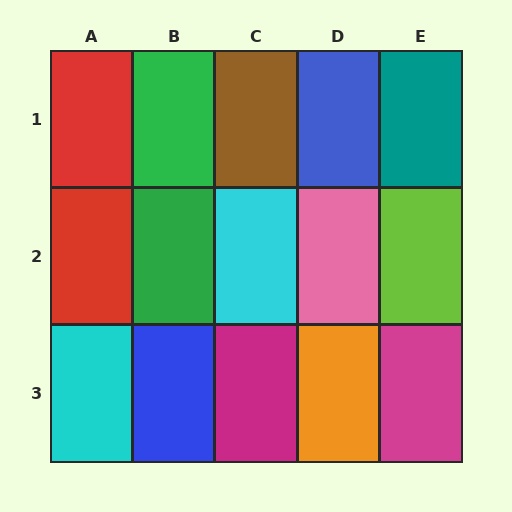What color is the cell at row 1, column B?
Green.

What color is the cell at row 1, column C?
Brown.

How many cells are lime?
1 cell is lime.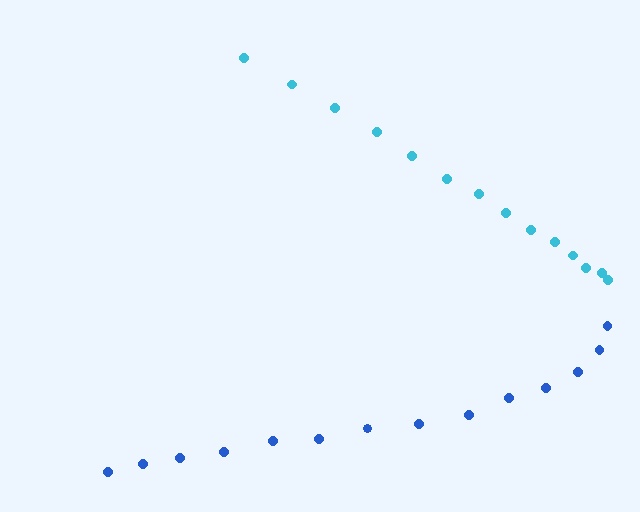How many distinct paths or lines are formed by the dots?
There are 2 distinct paths.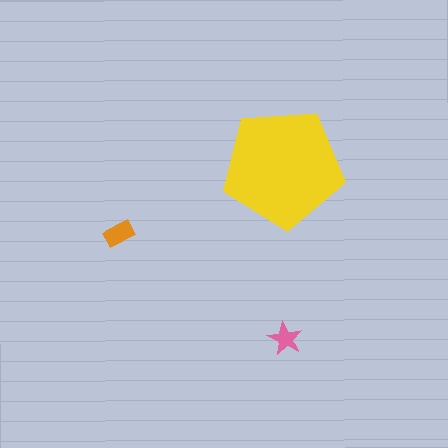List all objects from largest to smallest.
The yellow pentagon, the orange rectangle, the pink star.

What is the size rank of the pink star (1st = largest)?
3rd.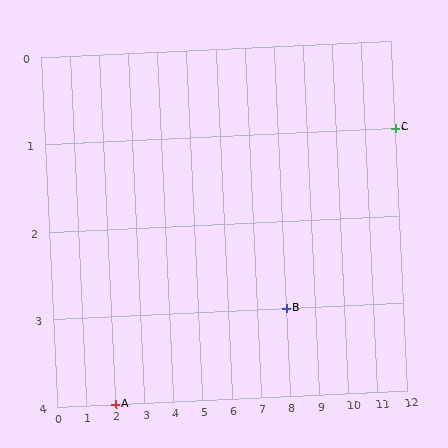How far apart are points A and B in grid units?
Points A and B are 6 columns and 1 row apart (about 6.1 grid units diagonally).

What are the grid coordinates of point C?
Point C is at grid coordinates (12, 1).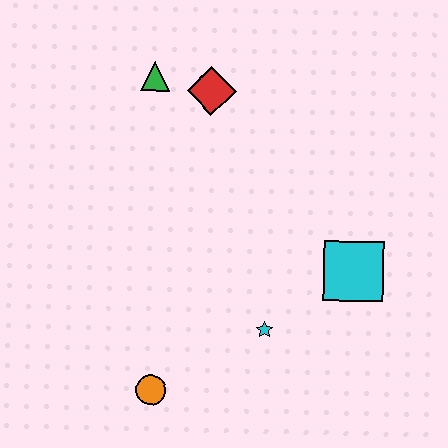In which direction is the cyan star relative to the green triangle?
The cyan star is below the green triangle.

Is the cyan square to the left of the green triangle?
No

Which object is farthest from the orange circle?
The green triangle is farthest from the orange circle.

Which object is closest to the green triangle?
The red diamond is closest to the green triangle.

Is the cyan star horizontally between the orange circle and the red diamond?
No